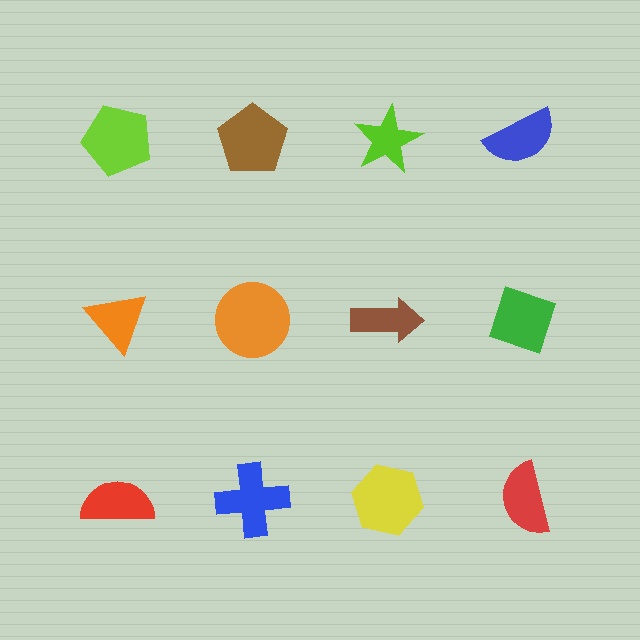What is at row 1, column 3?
A lime star.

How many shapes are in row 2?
4 shapes.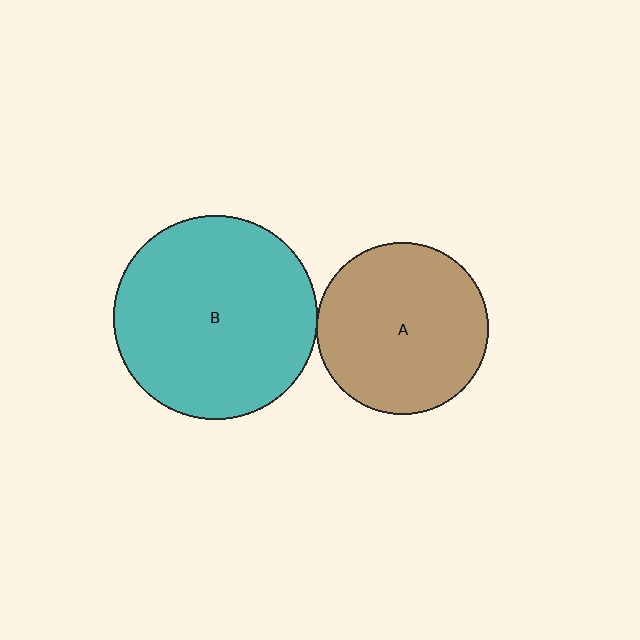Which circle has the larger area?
Circle B (teal).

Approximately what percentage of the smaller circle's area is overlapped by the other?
Approximately 5%.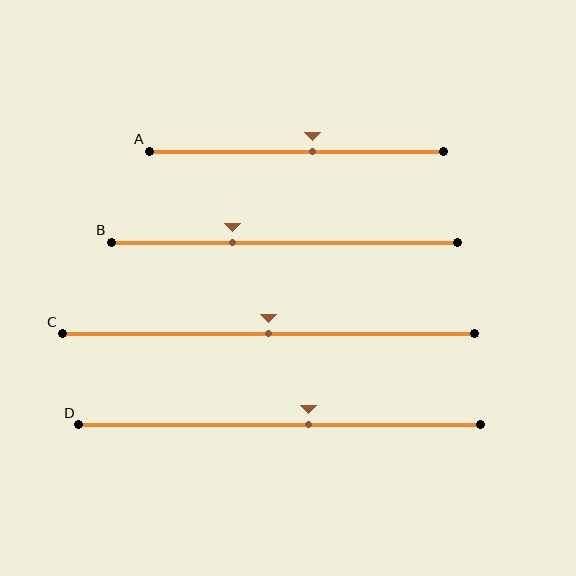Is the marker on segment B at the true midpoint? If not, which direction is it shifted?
No, the marker on segment B is shifted to the left by about 15% of the segment length.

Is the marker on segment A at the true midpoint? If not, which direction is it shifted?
No, the marker on segment A is shifted to the right by about 5% of the segment length.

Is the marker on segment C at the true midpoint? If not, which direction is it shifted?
Yes, the marker on segment C is at the true midpoint.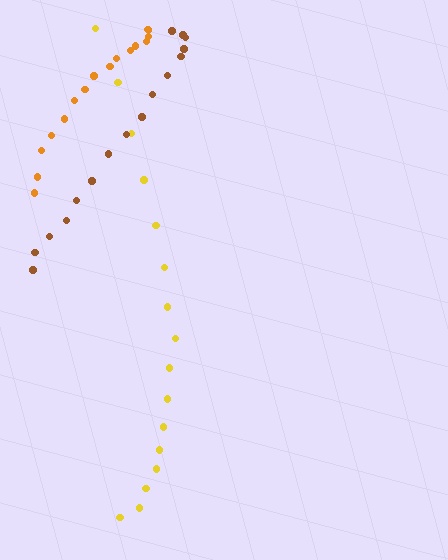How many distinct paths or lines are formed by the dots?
There are 3 distinct paths.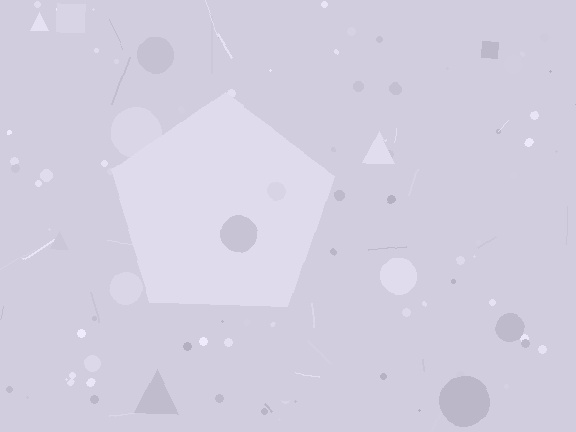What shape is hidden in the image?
A pentagon is hidden in the image.